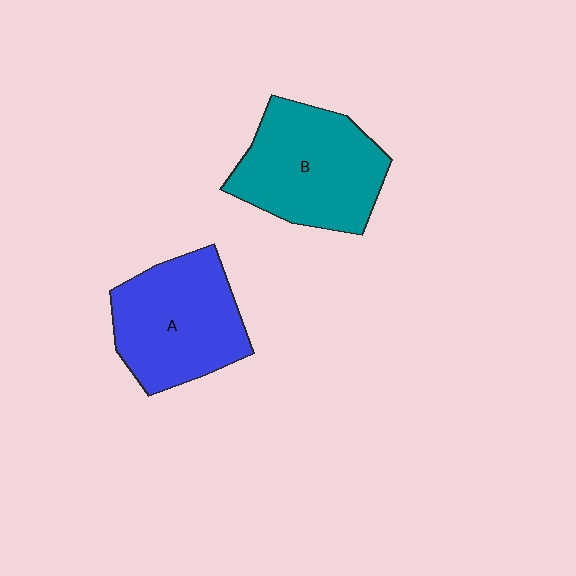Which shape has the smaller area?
Shape A (blue).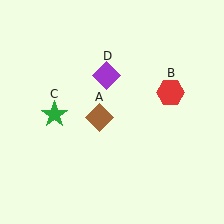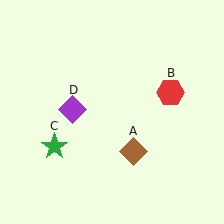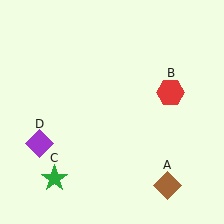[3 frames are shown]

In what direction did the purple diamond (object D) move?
The purple diamond (object D) moved down and to the left.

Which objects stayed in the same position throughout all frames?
Red hexagon (object B) remained stationary.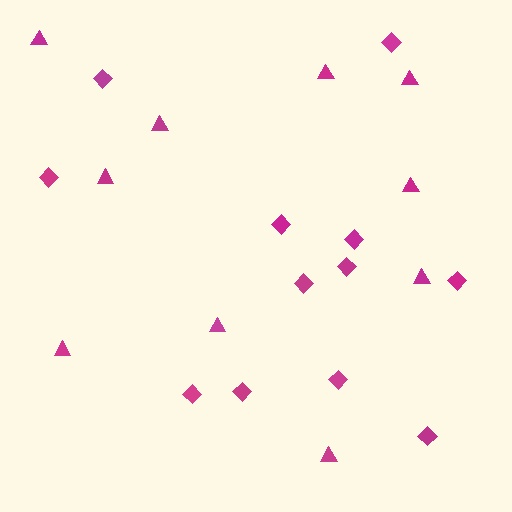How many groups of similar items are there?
There are 2 groups: one group of triangles (10) and one group of diamonds (12).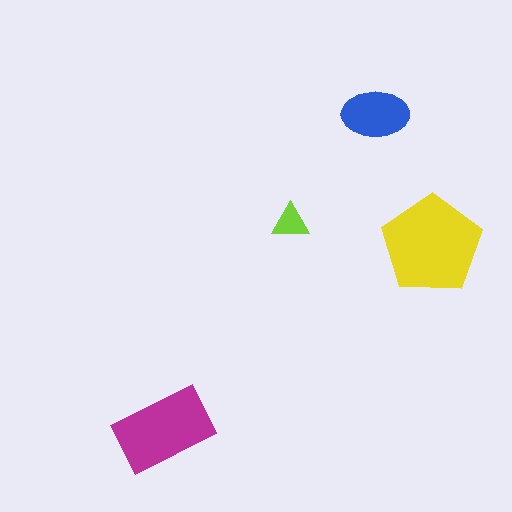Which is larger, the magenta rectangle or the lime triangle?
The magenta rectangle.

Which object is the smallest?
The lime triangle.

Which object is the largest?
The yellow pentagon.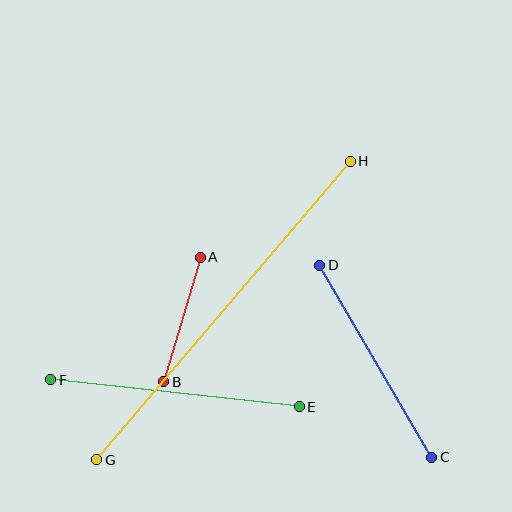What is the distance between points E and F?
The distance is approximately 250 pixels.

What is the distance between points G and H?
The distance is approximately 392 pixels.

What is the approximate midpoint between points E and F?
The midpoint is at approximately (175, 393) pixels.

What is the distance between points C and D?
The distance is approximately 222 pixels.